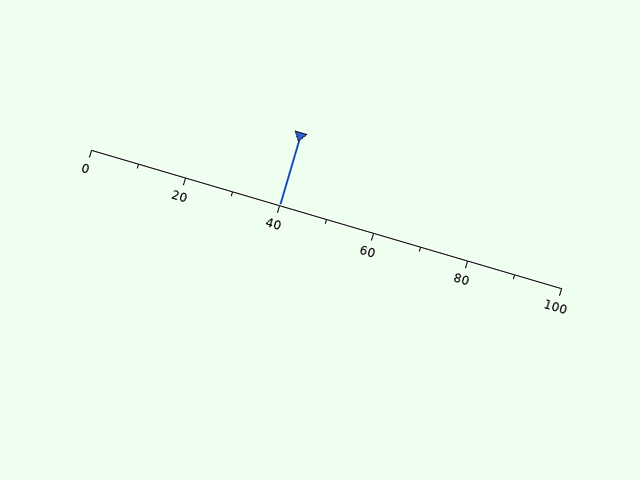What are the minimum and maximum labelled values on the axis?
The axis runs from 0 to 100.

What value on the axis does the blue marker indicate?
The marker indicates approximately 40.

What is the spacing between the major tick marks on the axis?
The major ticks are spaced 20 apart.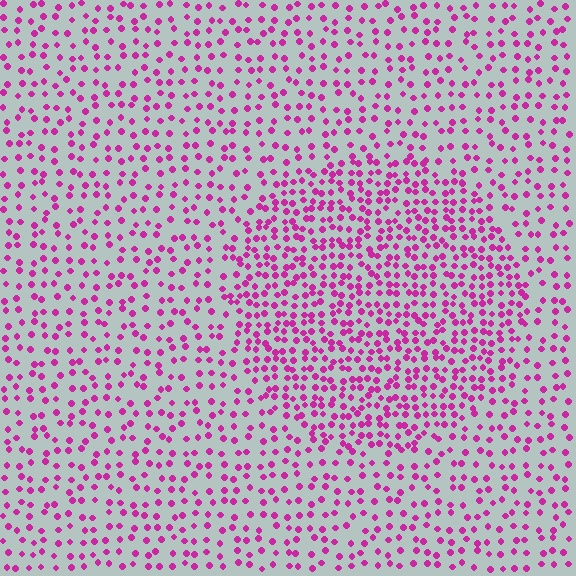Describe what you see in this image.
The image contains small magenta elements arranged at two different densities. A circle-shaped region is visible where the elements are more densely packed than the surrounding area.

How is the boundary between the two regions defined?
The boundary is defined by a change in element density (approximately 1.8x ratio). All elements are the same color, size, and shape.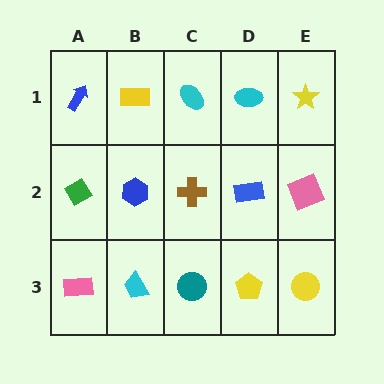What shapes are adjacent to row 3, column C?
A brown cross (row 2, column C), a cyan trapezoid (row 3, column B), a yellow pentagon (row 3, column D).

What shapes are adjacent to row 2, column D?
A cyan ellipse (row 1, column D), a yellow pentagon (row 3, column D), a brown cross (row 2, column C), a pink square (row 2, column E).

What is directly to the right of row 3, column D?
A yellow circle.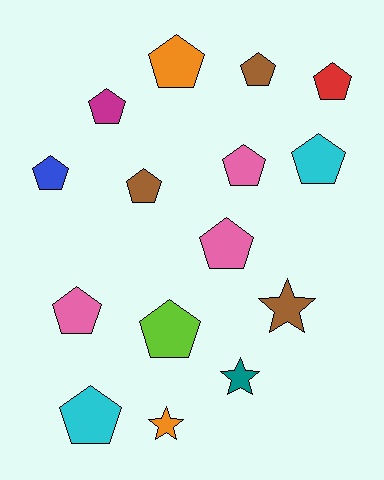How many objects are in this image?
There are 15 objects.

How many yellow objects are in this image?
There are no yellow objects.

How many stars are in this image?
There are 3 stars.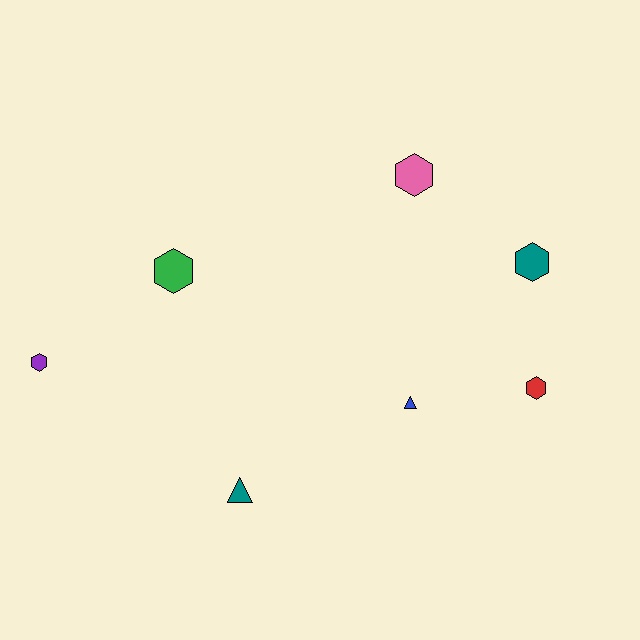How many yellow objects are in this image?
There are no yellow objects.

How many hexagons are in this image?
There are 5 hexagons.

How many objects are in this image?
There are 7 objects.